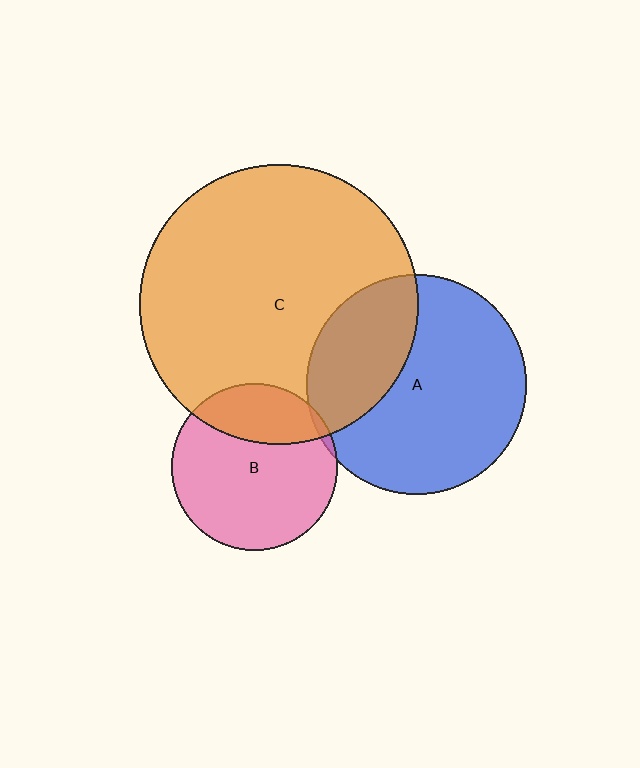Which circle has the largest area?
Circle C (orange).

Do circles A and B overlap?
Yes.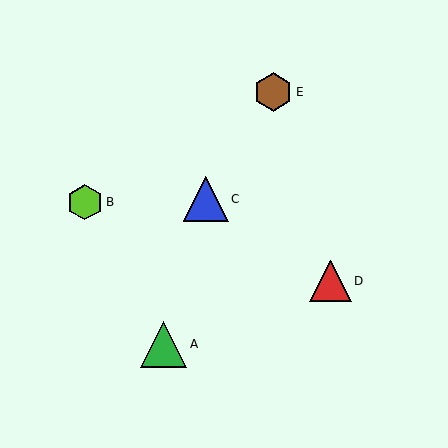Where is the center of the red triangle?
The center of the red triangle is at (330, 281).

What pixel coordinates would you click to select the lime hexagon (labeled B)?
Click at (85, 202) to select the lime hexagon B.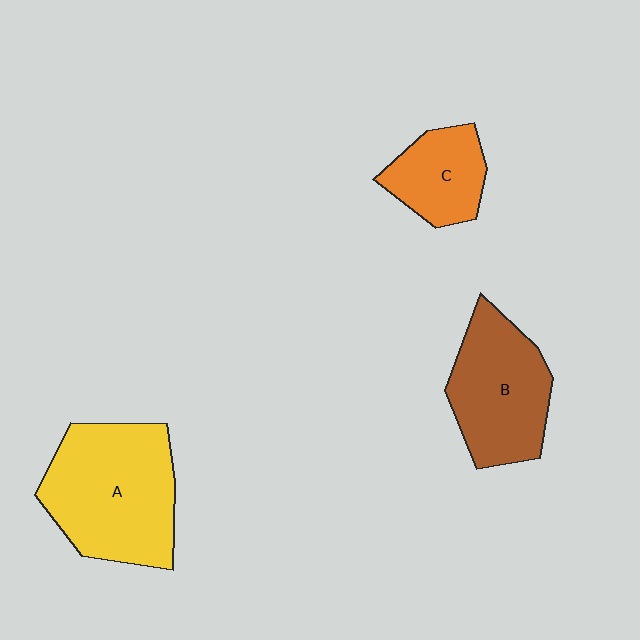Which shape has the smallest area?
Shape C (orange).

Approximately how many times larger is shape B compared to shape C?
Approximately 1.6 times.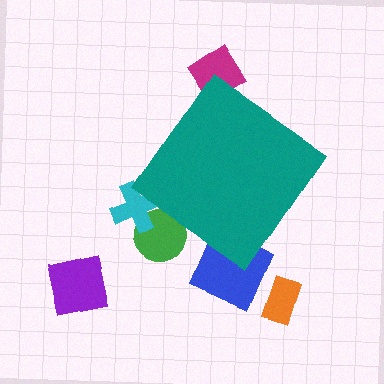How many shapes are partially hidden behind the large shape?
4 shapes are partially hidden.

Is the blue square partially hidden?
Yes, the blue square is partially hidden behind the teal diamond.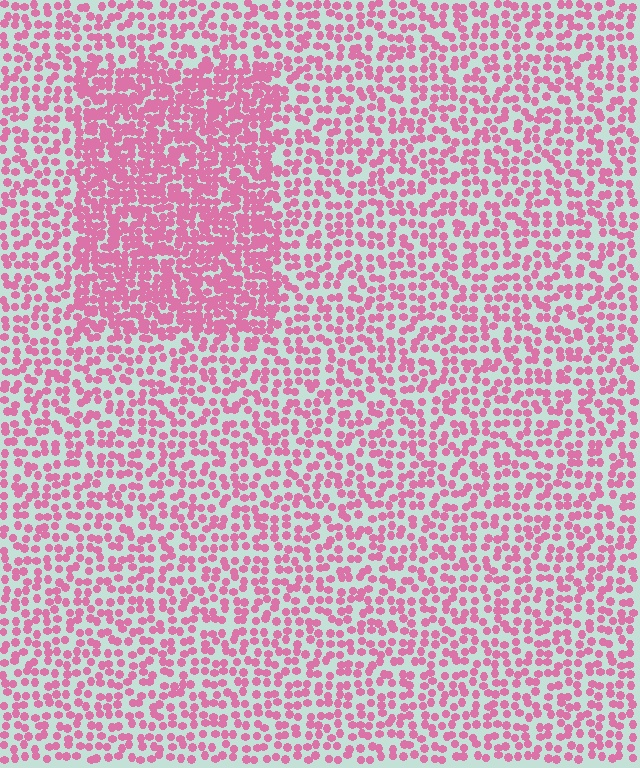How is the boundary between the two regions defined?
The boundary is defined by a change in element density (approximately 1.9x ratio). All elements are the same color, size, and shape.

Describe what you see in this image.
The image contains small pink elements arranged at two different densities. A rectangle-shaped region is visible where the elements are more densely packed than the surrounding area.